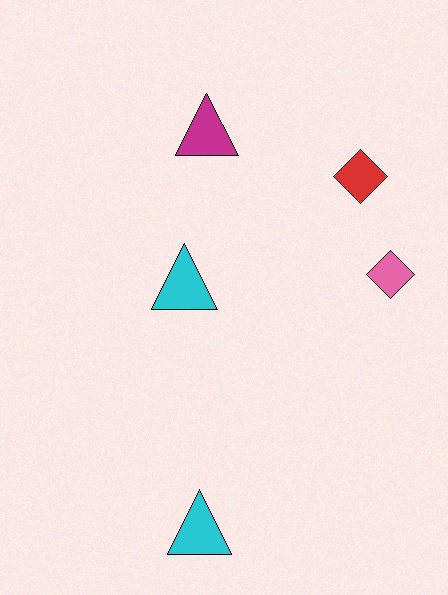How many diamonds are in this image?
There are 2 diamonds.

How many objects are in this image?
There are 5 objects.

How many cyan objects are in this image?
There are 2 cyan objects.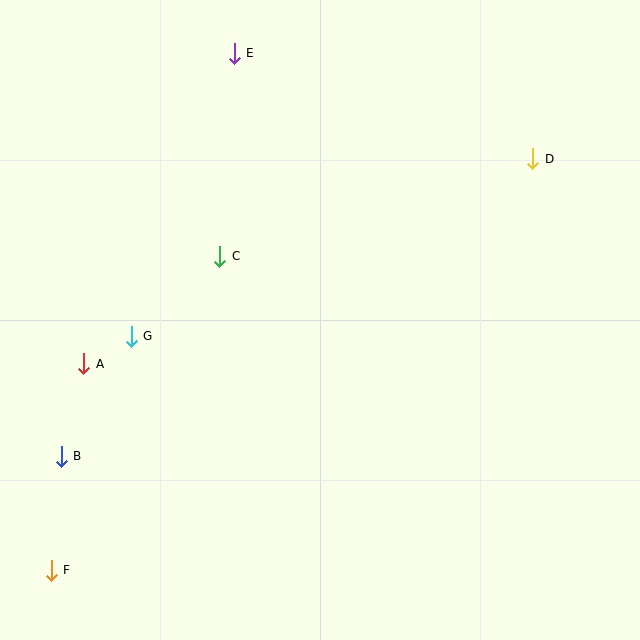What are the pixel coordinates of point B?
Point B is at (61, 456).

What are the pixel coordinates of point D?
Point D is at (533, 159).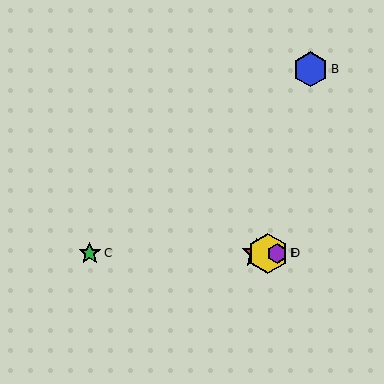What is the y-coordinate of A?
Object A is at y≈253.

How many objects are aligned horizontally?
4 objects (A, C, D, E) are aligned horizontally.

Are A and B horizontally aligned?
No, A is at y≈253 and B is at y≈69.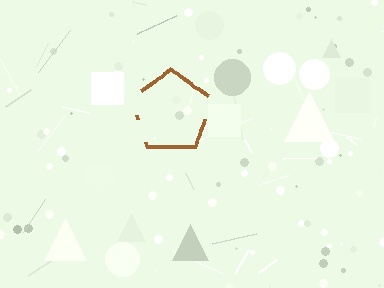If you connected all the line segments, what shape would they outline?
They would outline a pentagon.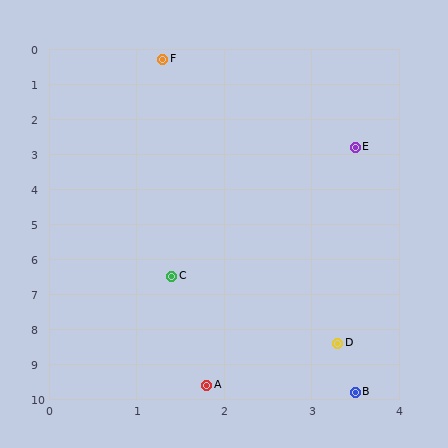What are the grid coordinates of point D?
Point D is at approximately (3.3, 8.4).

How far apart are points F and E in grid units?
Points F and E are about 3.3 grid units apart.